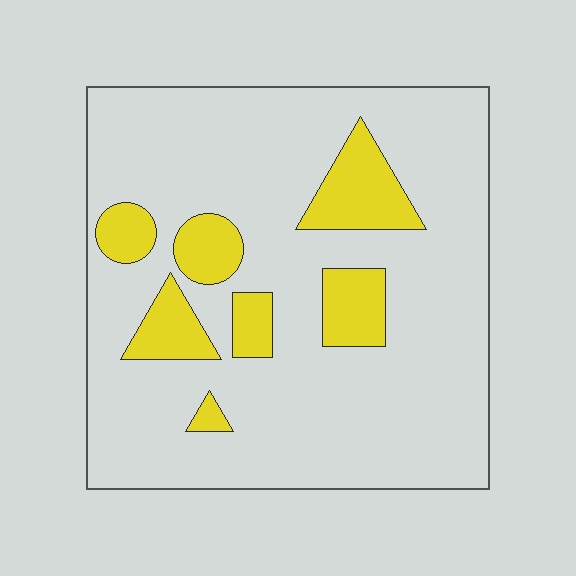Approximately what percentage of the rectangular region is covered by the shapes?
Approximately 15%.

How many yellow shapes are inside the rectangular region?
7.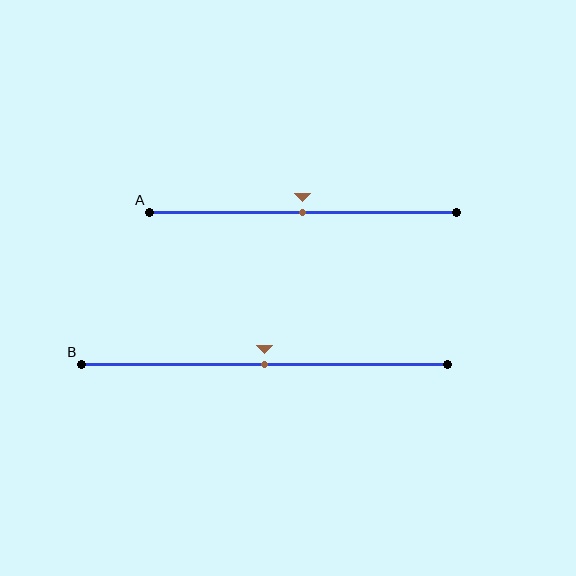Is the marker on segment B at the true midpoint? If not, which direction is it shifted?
Yes, the marker on segment B is at the true midpoint.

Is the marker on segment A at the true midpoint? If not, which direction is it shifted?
Yes, the marker on segment A is at the true midpoint.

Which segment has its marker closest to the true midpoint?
Segment A has its marker closest to the true midpoint.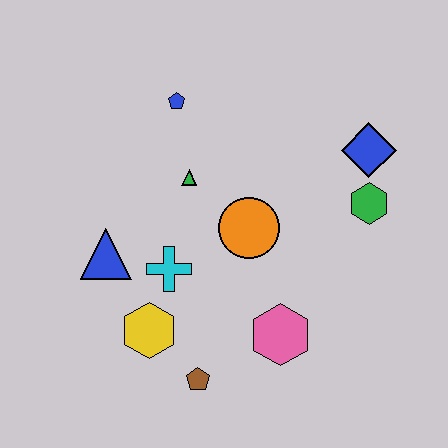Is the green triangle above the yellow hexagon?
Yes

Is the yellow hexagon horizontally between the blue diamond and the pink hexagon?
No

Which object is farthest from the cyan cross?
The blue diamond is farthest from the cyan cross.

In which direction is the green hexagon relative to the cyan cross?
The green hexagon is to the right of the cyan cross.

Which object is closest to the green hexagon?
The blue diamond is closest to the green hexagon.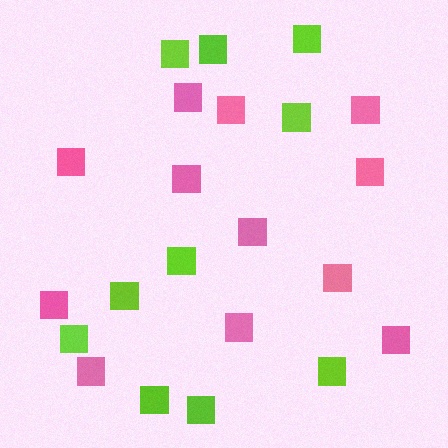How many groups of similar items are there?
There are 2 groups: one group of pink squares (12) and one group of lime squares (10).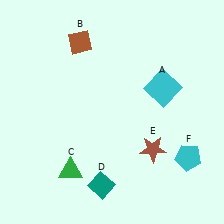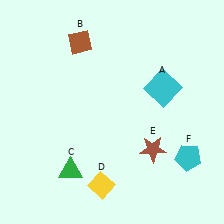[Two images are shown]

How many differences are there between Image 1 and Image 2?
There is 1 difference between the two images.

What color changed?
The diamond (D) changed from teal in Image 1 to yellow in Image 2.